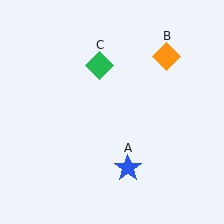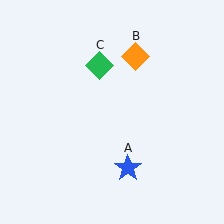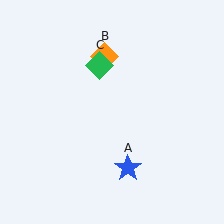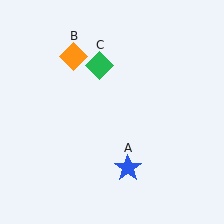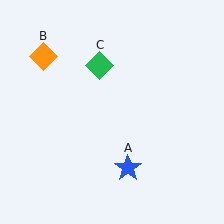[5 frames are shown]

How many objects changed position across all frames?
1 object changed position: orange diamond (object B).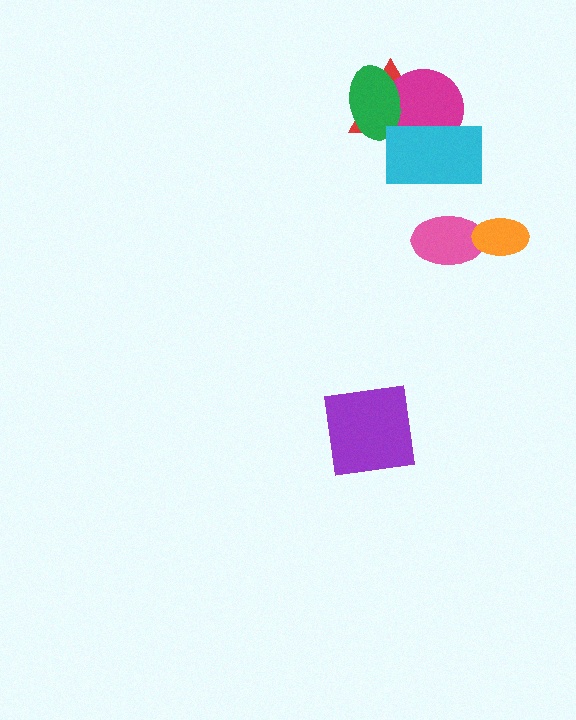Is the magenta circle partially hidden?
Yes, it is partially covered by another shape.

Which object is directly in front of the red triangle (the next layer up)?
The magenta circle is directly in front of the red triangle.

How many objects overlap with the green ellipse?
2 objects overlap with the green ellipse.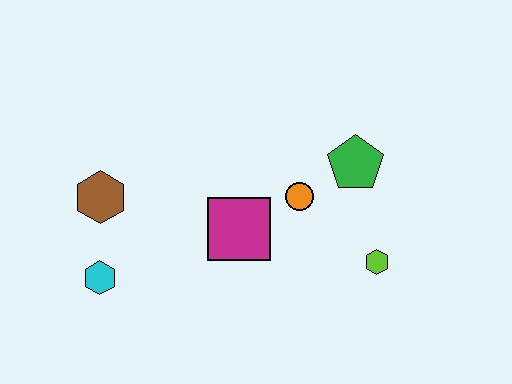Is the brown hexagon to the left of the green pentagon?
Yes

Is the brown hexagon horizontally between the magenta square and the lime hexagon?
No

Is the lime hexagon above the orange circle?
No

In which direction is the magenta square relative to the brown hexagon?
The magenta square is to the right of the brown hexagon.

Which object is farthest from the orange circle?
The cyan hexagon is farthest from the orange circle.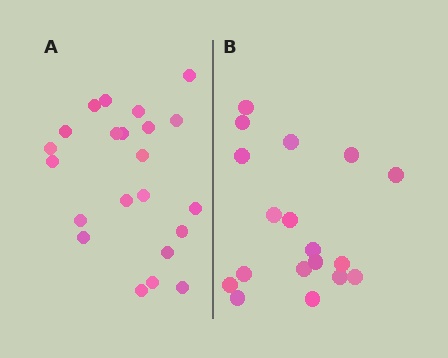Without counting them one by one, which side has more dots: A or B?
Region A (the left region) has more dots.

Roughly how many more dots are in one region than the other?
Region A has about 4 more dots than region B.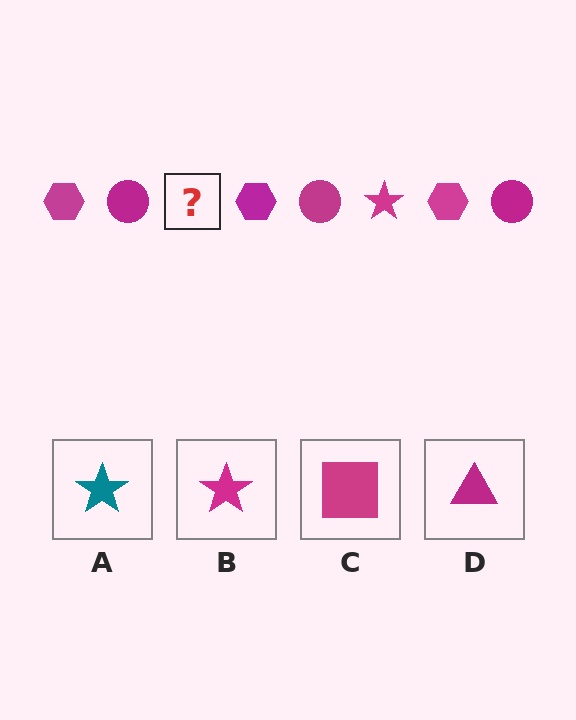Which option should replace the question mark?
Option B.